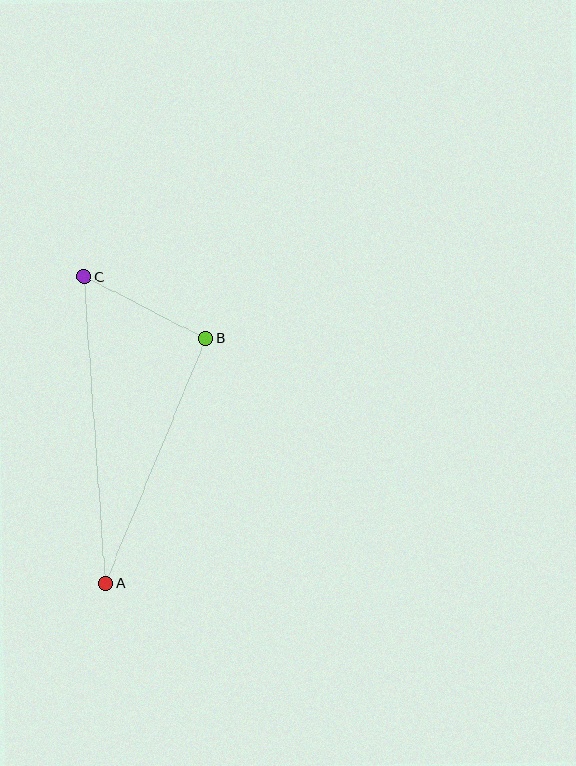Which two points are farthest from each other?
Points A and C are farthest from each other.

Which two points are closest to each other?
Points B and C are closest to each other.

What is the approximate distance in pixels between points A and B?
The distance between A and B is approximately 265 pixels.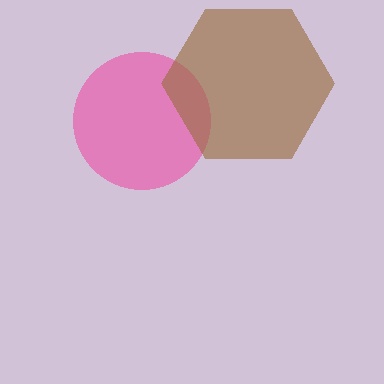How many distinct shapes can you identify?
There are 2 distinct shapes: a pink circle, a brown hexagon.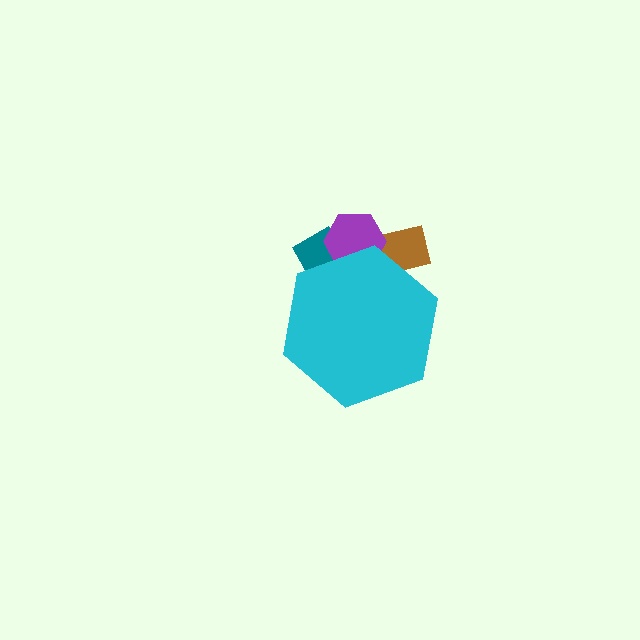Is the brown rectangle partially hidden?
Yes, the brown rectangle is partially hidden behind the cyan hexagon.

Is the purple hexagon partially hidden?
Yes, the purple hexagon is partially hidden behind the cyan hexagon.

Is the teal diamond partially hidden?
Yes, the teal diamond is partially hidden behind the cyan hexagon.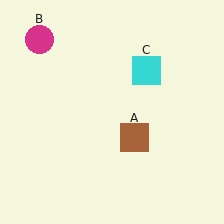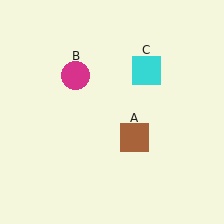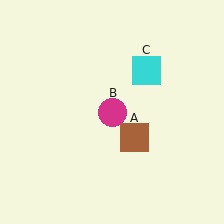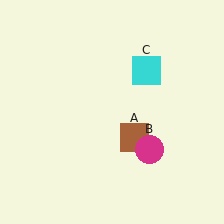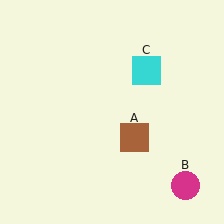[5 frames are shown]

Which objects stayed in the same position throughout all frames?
Brown square (object A) and cyan square (object C) remained stationary.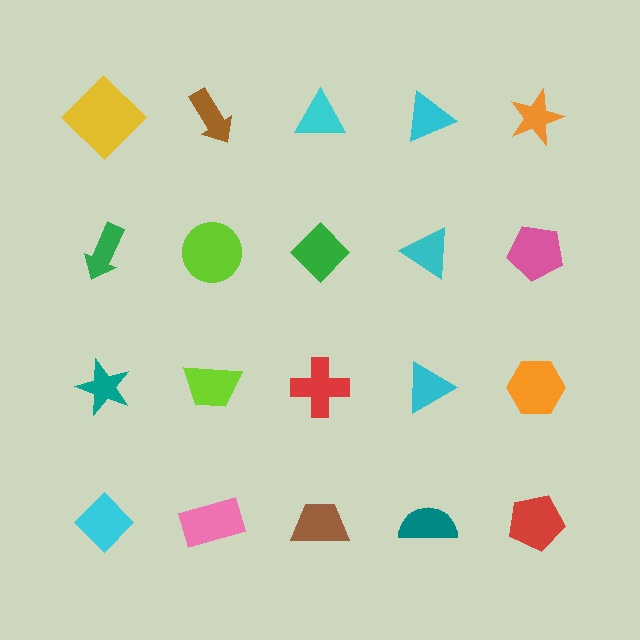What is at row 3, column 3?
A red cross.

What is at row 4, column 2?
A pink rectangle.